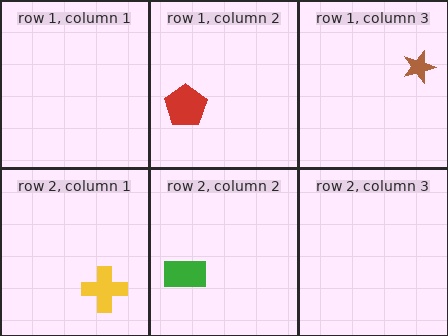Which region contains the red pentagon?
The row 1, column 2 region.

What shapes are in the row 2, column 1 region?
The yellow cross.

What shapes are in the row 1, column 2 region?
The red pentagon.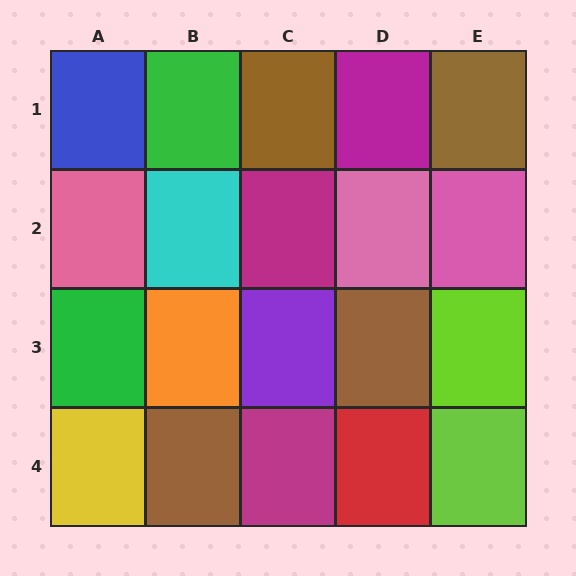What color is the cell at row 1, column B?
Green.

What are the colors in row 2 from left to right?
Pink, cyan, magenta, pink, pink.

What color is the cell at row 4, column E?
Lime.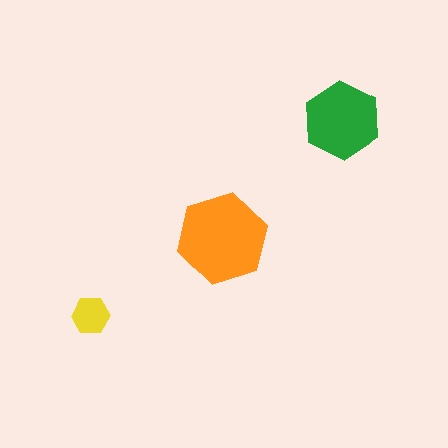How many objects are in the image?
There are 3 objects in the image.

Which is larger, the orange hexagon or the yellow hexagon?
The orange one.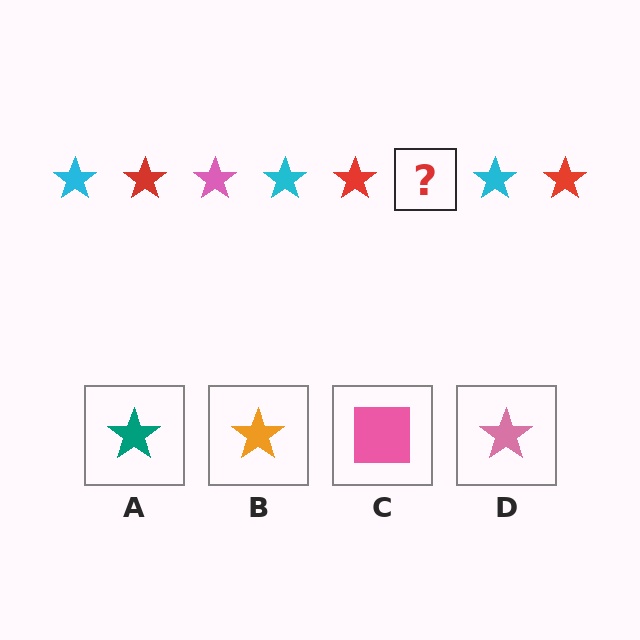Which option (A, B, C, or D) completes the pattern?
D.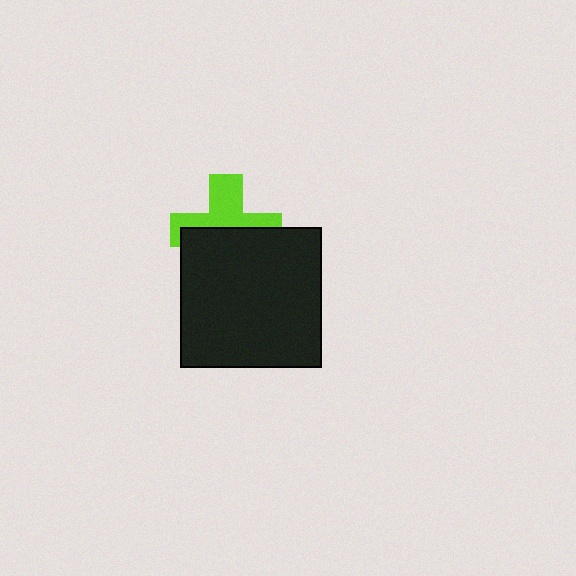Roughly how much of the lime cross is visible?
About half of it is visible (roughly 48%).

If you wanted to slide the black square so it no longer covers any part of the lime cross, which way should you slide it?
Slide it down — that is the most direct way to separate the two shapes.